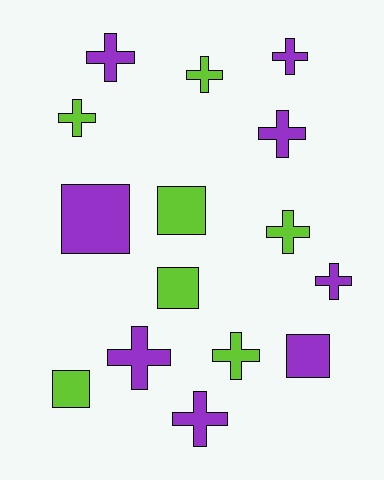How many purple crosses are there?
There are 6 purple crosses.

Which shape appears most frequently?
Cross, with 10 objects.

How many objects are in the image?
There are 15 objects.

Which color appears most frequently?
Purple, with 8 objects.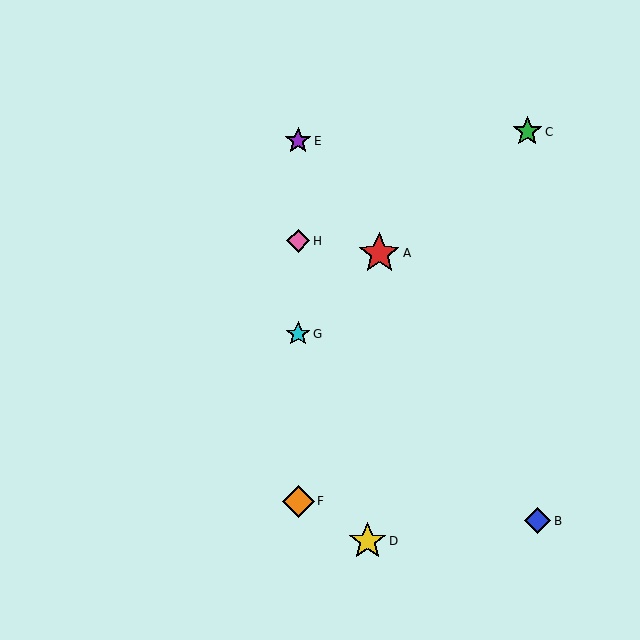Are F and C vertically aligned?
No, F is at x≈298 and C is at x≈527.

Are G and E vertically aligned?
Yes, both are at x≈298.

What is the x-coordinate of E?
Object E is at x≈298.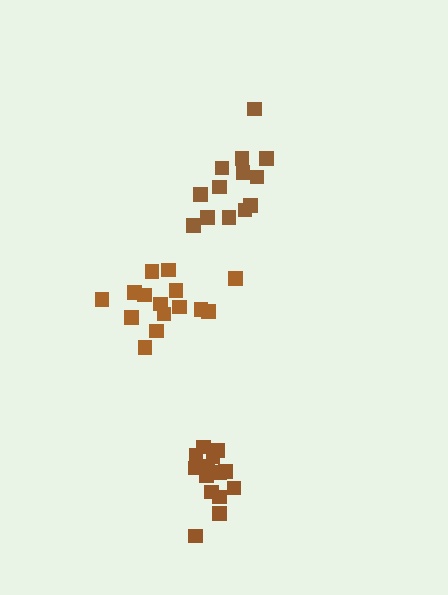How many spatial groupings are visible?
There are 3 spatial groupings.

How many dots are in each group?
Group 1: 13 dots, Group 2: 15 dots, Group 3: 15 dots (43 total).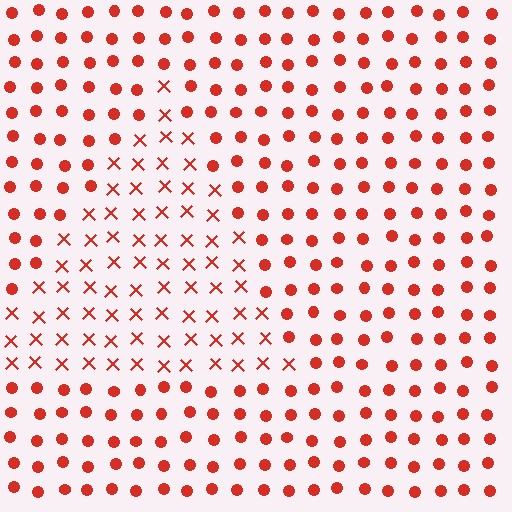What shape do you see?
I see a triangle.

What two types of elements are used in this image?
The image uses X marks inside the triangle region and circles outside it.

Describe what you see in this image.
The image is filled with small red elements arranged in a uniform grid. A triangle-shaped region contains X marks, while the surrounding area contains circles. The boundary is defined purely by the change in element shape.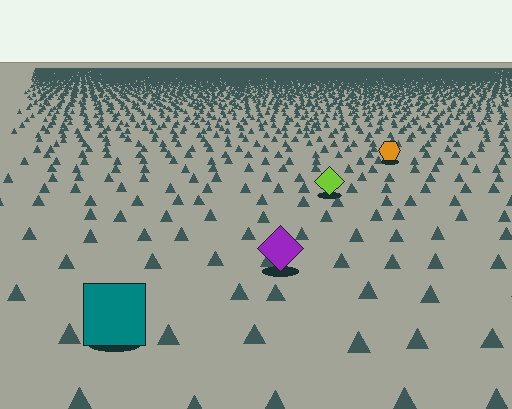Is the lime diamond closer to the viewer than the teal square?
No. The teal square is closer — you can tell from the texture gradient: the ground texture is coarser near it.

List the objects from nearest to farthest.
From nearest to farthest: the teal square, the purple diamond, the lime diamond, the orange hexagon.